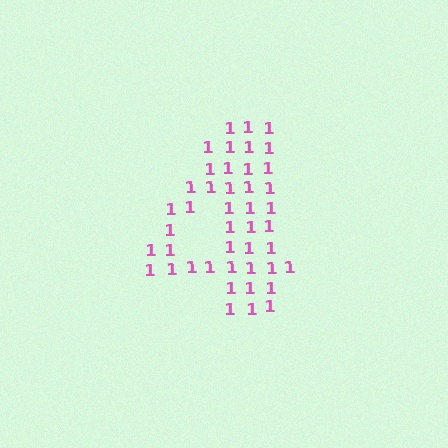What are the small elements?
The small elements are digit 1's.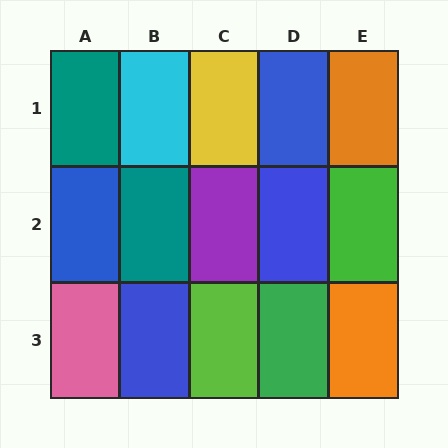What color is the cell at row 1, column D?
Blue.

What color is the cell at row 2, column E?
Green.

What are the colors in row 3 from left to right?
Pink, blue, lime, green, orange.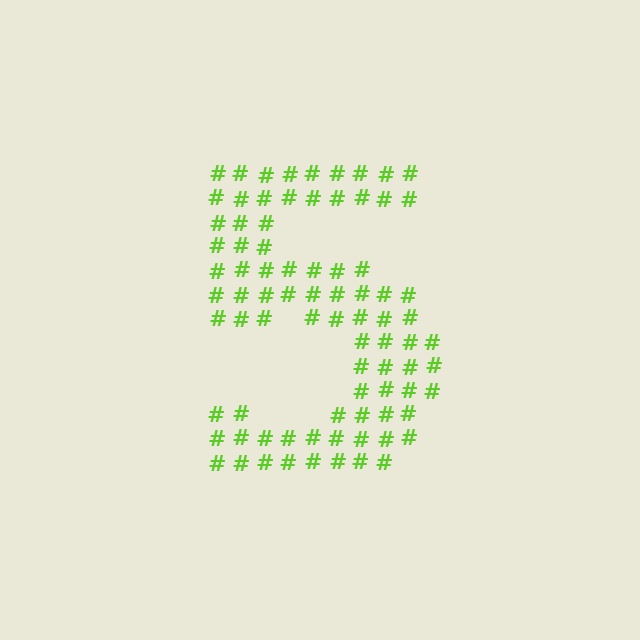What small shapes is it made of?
It is made of small hash symbols.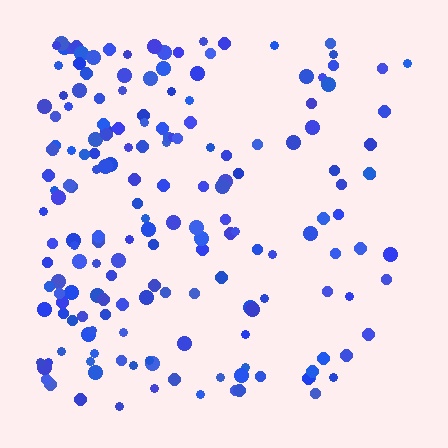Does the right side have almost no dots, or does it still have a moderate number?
Still a moderate number, just noticeably fewer than the left.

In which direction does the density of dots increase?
From right to left, with the left side densest.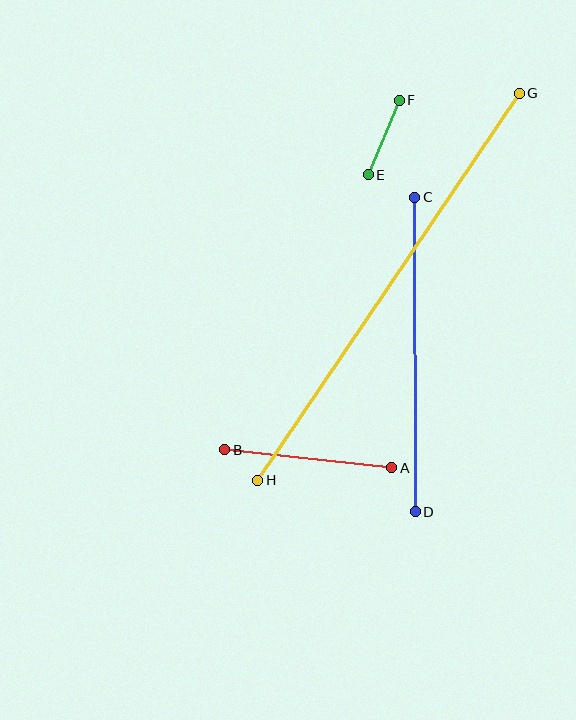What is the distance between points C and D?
The distance is approximately 315 pixels.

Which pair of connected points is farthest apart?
Points G and H are farthest apart.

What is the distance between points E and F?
The distance is approximately 80 pixels.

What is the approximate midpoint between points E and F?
The midpoint is at approximately (384, 138) pixels.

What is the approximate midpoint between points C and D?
The midpoint is at approximately (415, 354) pixels.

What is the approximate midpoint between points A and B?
The midpoint is at approximately (308, 459) pixels.